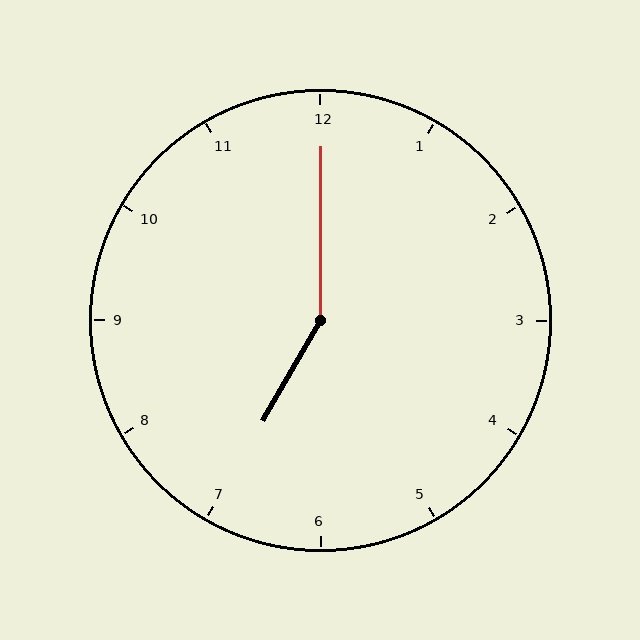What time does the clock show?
7:00.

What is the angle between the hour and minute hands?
Approximately 150 degrees.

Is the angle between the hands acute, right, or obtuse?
It is obtuse.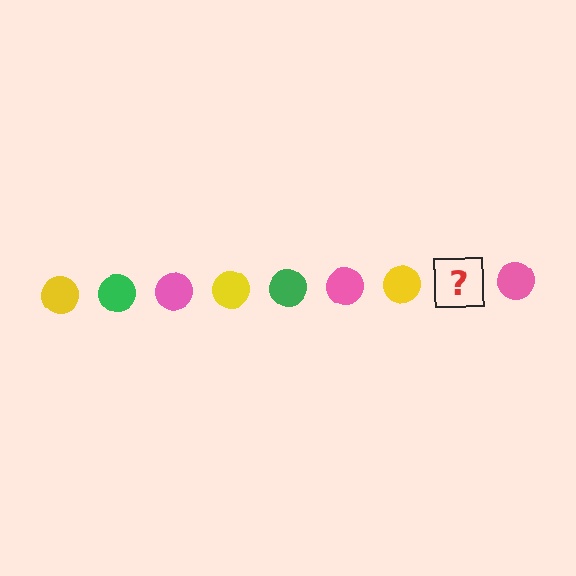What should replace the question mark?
The question mark should be replaced with a green circle.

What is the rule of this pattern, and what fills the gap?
The rule is that the pattern cycles through yellow, green, pink circles. The gap should be filled with a green circle.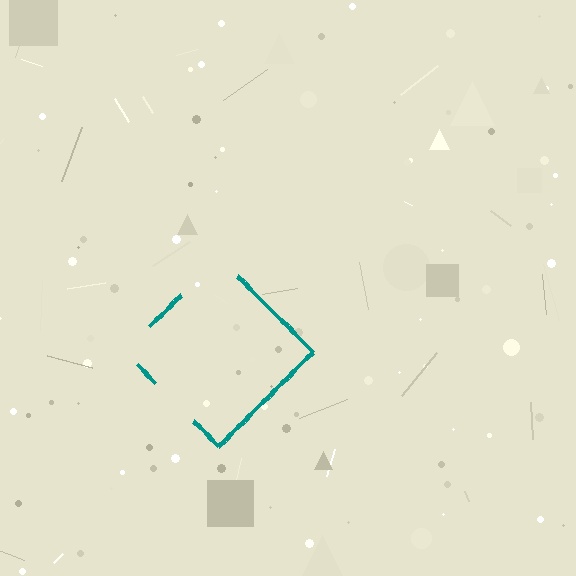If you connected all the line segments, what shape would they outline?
They would outline a diamond.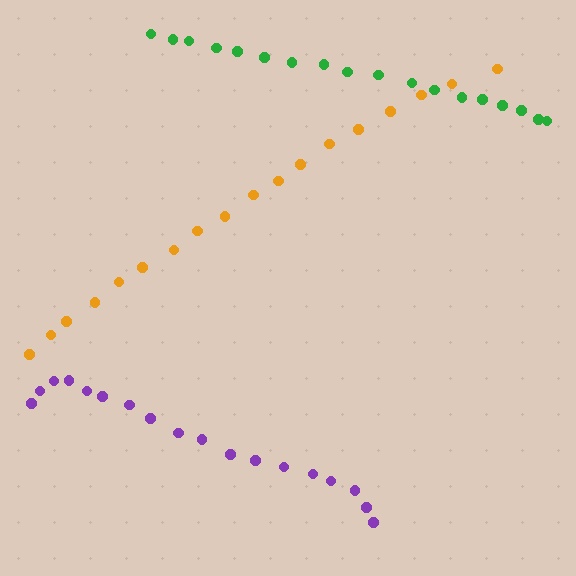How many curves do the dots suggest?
There are 3 distinct paths.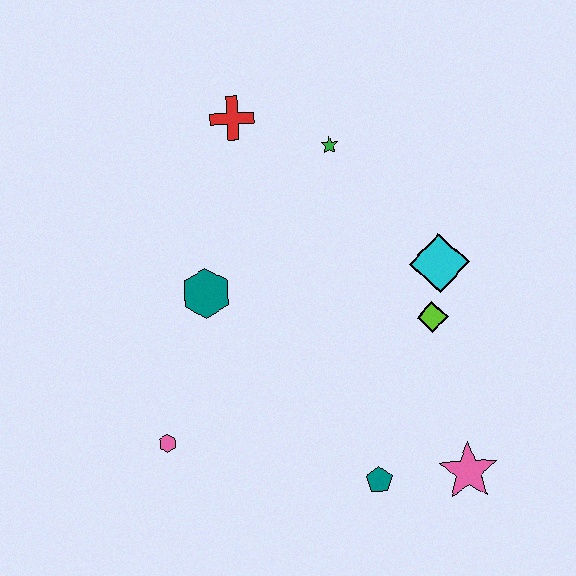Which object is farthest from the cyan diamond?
The pink hexagon is farthest from the cyan diamond.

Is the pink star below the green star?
Yes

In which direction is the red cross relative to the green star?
The red cross is to the left of the green star.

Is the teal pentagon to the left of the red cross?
No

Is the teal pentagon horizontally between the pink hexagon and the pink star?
Yes